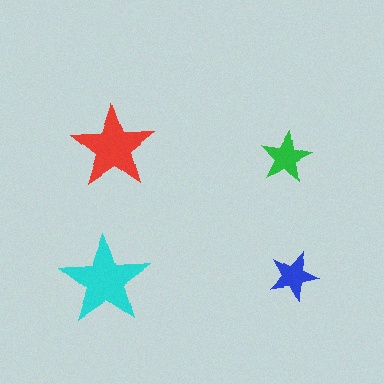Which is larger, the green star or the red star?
The red one.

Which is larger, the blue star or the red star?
The red one.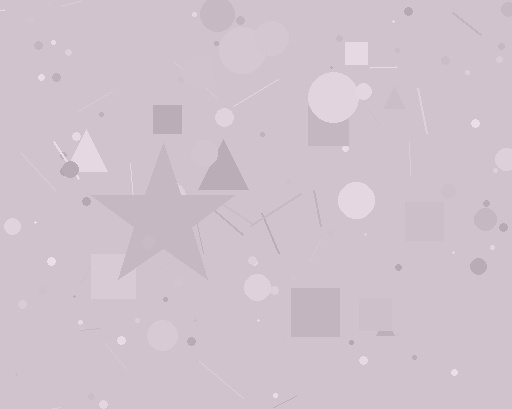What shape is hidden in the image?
A star is hidden in the image.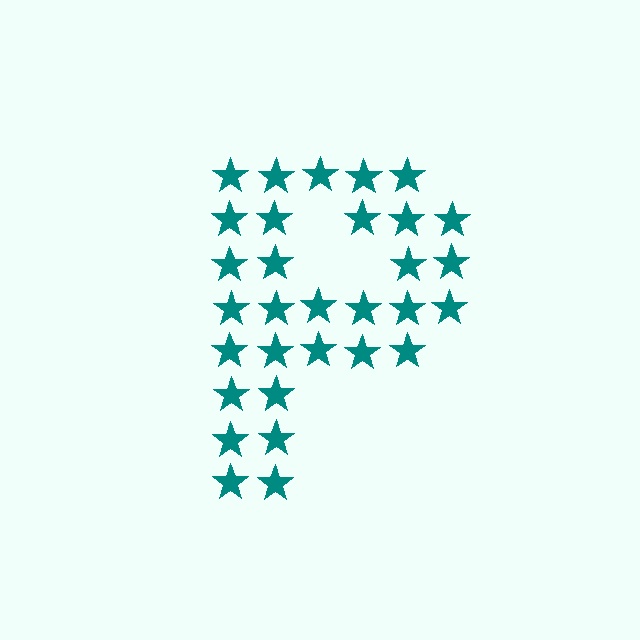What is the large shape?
The large shape is the letter P.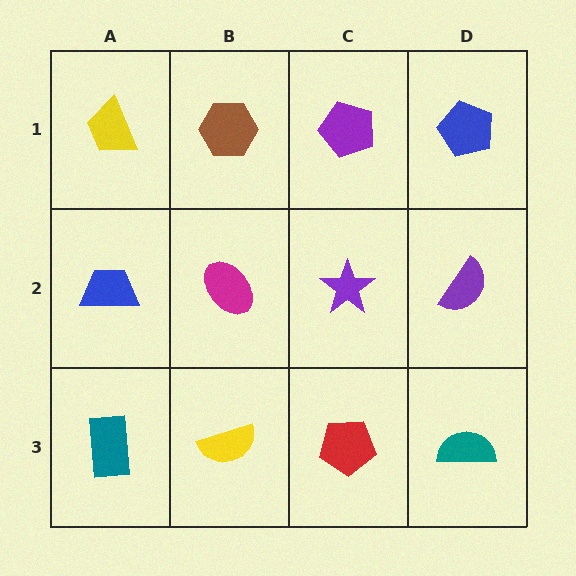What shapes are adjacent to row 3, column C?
A purple star (row 2, column C), a yellow semicircle (row 3, column B), a teal semicircle (row 3, column D).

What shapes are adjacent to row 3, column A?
A blue trapezoid (row 2, column A), a yellow semicircle (row 3, column B).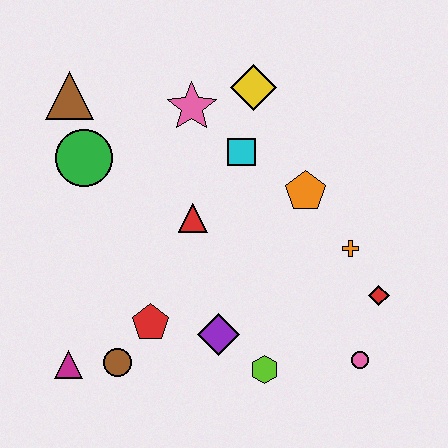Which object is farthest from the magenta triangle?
The yellow diamond is farthest from the magenta triangle.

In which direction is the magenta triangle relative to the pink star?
The magenta triangle is below the pink star.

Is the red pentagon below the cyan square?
Yes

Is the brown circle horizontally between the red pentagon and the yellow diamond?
No